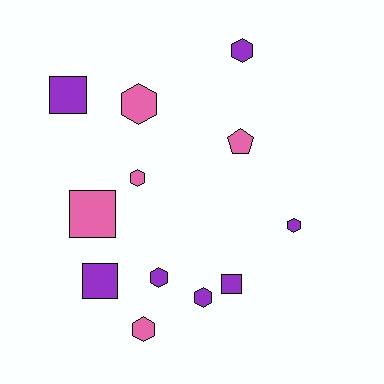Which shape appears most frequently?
Hexagon, with 7 objects.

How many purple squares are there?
There are 3 purple squares.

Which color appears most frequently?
Purple, with 7 objects.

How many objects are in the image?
There are 12 objects.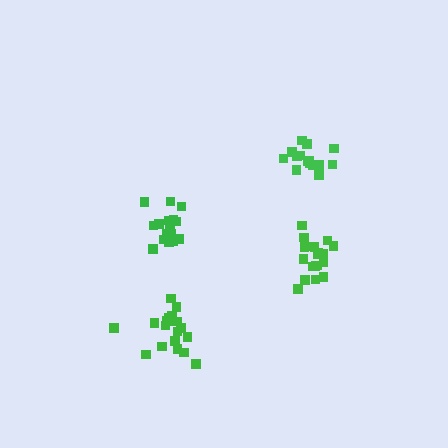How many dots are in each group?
Group 1: 18 dots, Group 2: 19 dots, Group 3: 19 dots, Group 4: 16 dots (72 total).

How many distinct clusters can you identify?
There are 4 distinct clusters.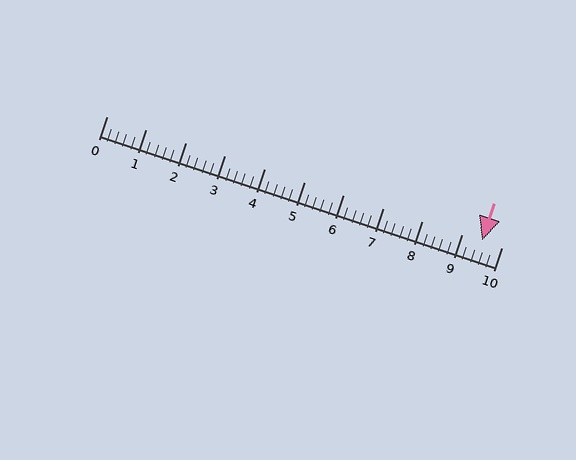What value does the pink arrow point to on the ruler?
The pink arrow points to approximately 9.5.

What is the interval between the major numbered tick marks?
The major tick marks are spaced 1 units apart.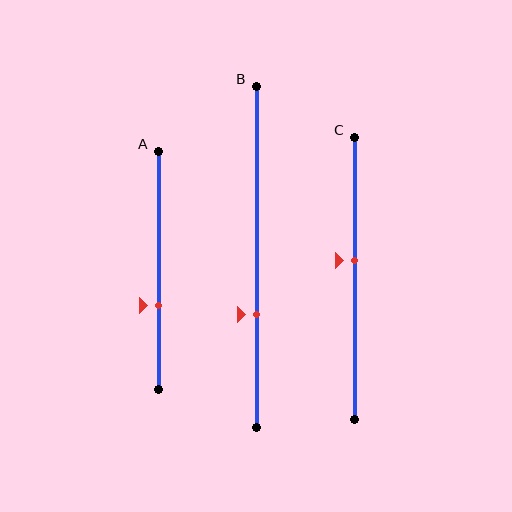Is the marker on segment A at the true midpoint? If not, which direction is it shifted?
No, the marker on segment A is shifted downward by about 15% of the segment length.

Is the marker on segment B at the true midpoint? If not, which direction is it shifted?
No, the marker on segment B is shifted downward by about 17% of the segment length.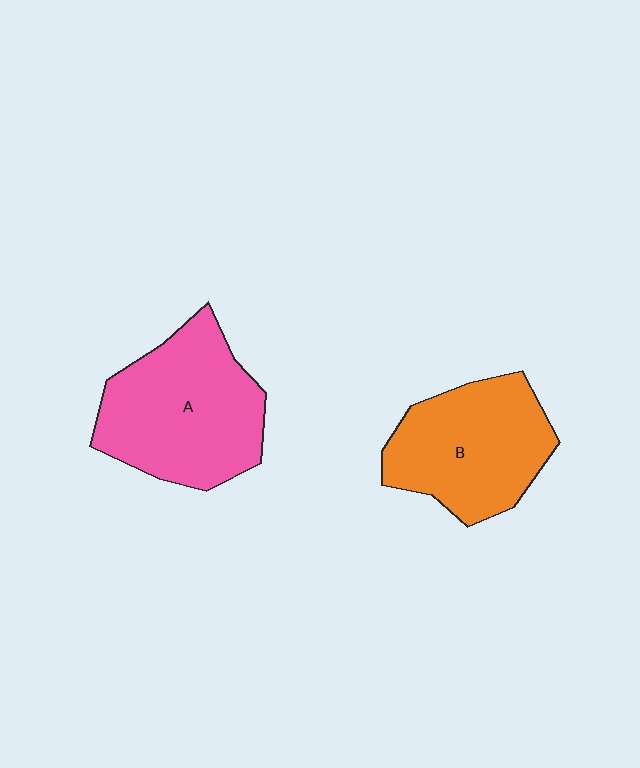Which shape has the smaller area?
Shape B (orange).